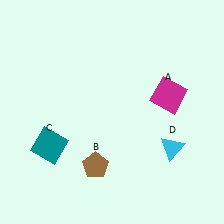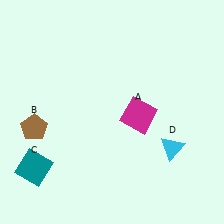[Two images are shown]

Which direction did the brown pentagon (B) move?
The brown pentagon (B) moved left.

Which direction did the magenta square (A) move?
The magenta square (A) moved left.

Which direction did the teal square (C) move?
The teal square (C) moved down.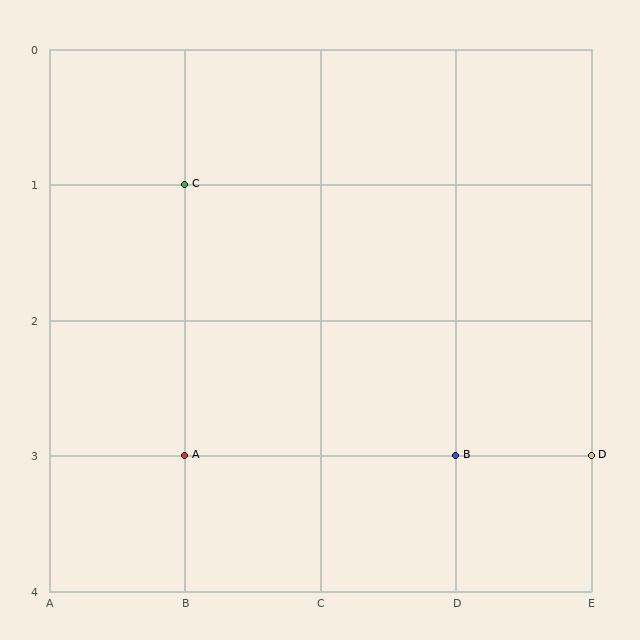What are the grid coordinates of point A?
Point A is at grid coordinates (B, 3).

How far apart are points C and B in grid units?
Points C and B are 2 columns and 2 rows apart (about 2.8 grid units diagonally).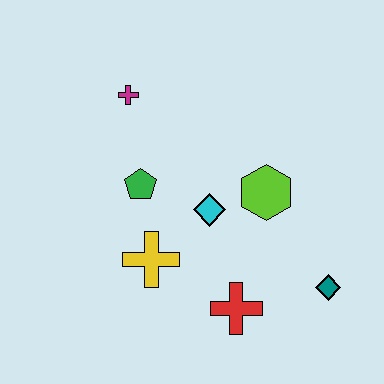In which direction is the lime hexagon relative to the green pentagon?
The lime hexagon is to the right of the green pentagon.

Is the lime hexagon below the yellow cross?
No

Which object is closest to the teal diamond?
The red cross is closest to the teal diamond.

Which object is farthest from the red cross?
The magenta cross is farthest from the red cross.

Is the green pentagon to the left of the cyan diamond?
Yes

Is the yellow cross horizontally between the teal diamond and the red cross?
No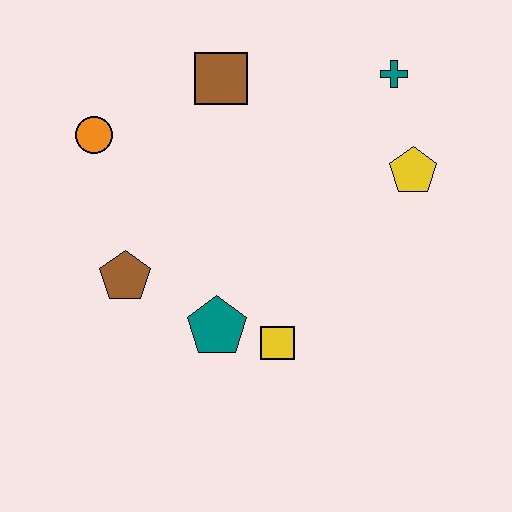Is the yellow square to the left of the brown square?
No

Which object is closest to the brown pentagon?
The teal pentagon is closest to the brown pentagon.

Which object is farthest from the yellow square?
The teal cross is farthest from the yellow square.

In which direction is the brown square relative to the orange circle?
The brown square is to the right of the orange circle.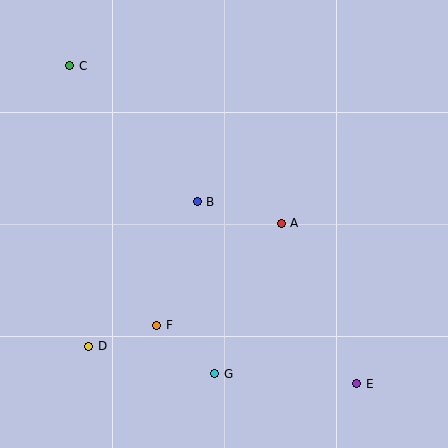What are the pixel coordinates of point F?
Point F is at (157, 325).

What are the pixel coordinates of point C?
Point C is at (70, 66).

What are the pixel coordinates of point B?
Point B is at (197, 202).